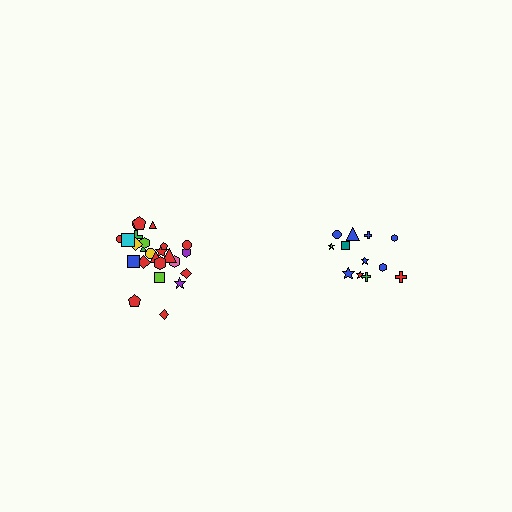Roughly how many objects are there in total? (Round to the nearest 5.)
Roughly 35 objects in total.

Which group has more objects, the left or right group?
The left group.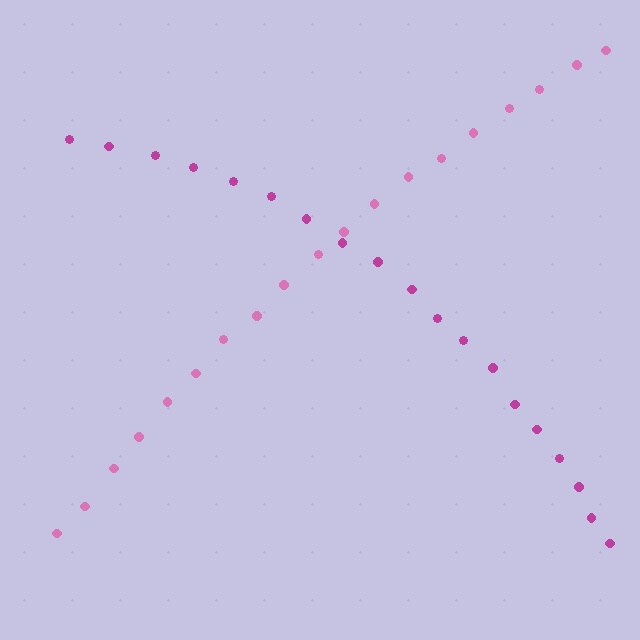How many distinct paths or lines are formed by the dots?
There are 2 distinct paths.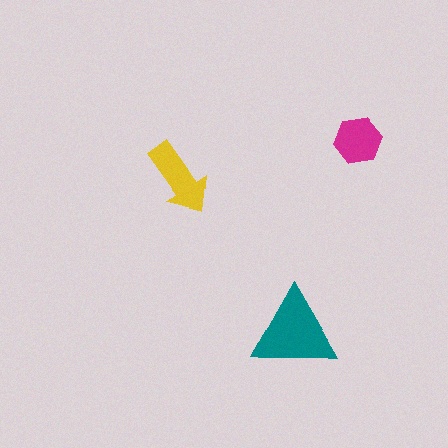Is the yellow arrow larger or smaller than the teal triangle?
Smaller.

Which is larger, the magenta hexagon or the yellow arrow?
The yellow arrow.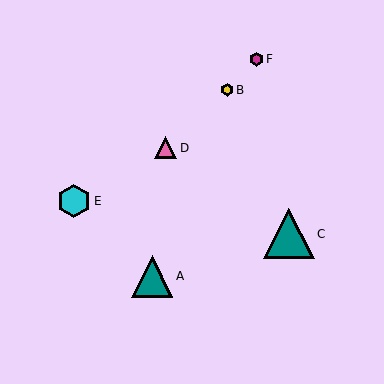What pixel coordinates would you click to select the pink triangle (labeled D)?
Click at (166, 148) to select the pink triangle D.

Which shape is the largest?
The teal triangle (labeled C) is the largest.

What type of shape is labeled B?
Shape B is a yellow hexagon.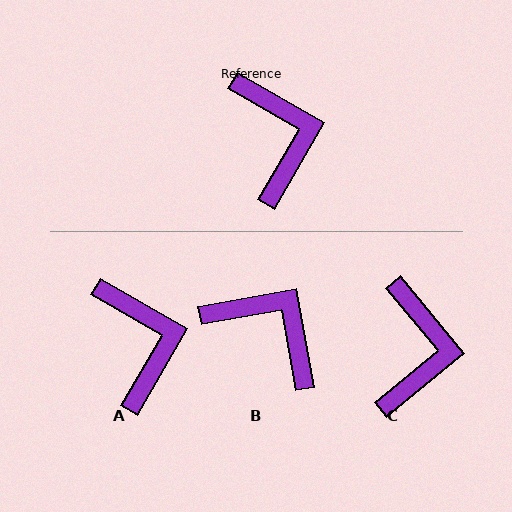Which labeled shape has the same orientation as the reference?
A.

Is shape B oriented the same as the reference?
No, it is off by about 40 degrees.